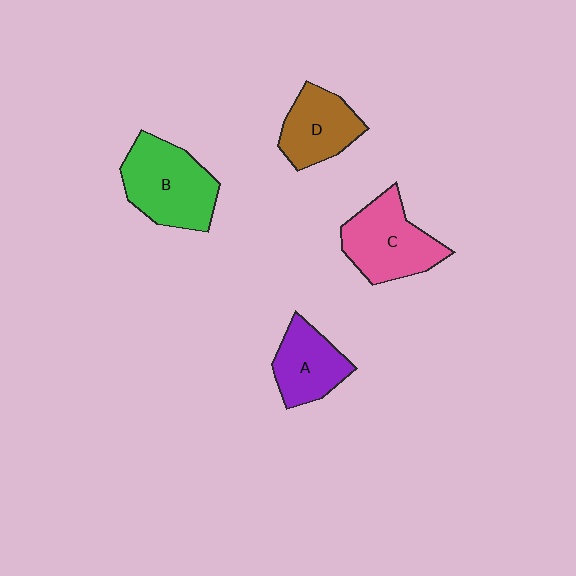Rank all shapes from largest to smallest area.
From largest to smallest: B (green), C (pink), D (brown), A (purple).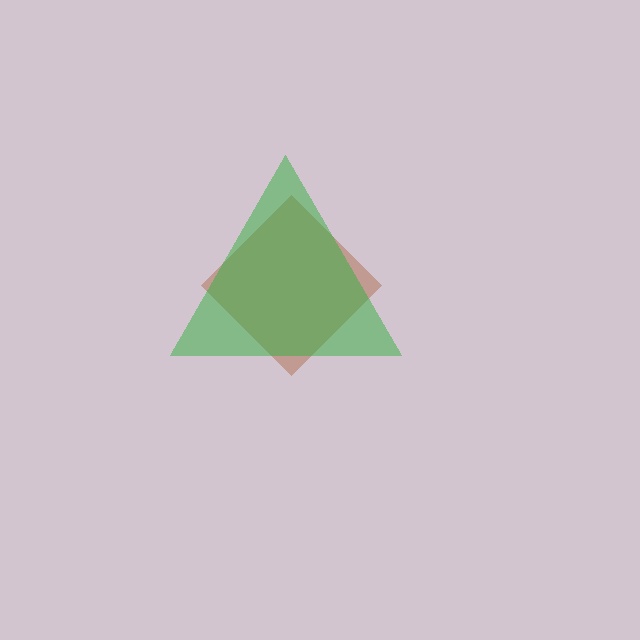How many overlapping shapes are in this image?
There are 2 overlapping shapes in the image.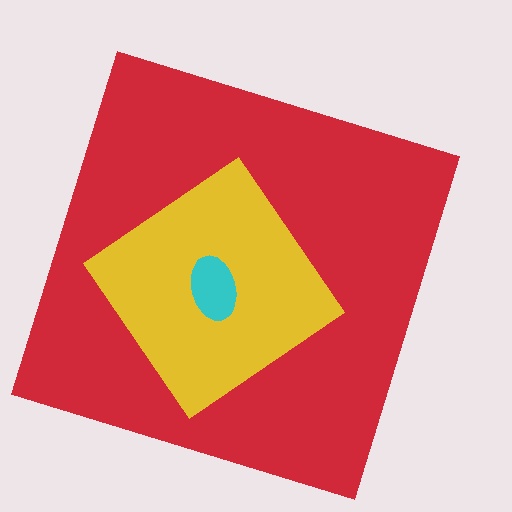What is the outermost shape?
The red square.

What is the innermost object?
The cyan ellipse.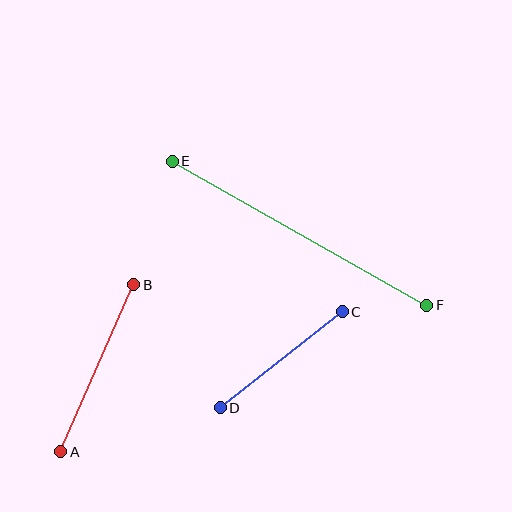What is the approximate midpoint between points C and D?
The midpoint is at approximately (281, 360) pixels.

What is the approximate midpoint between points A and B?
The midpoint is at approximately (97, 368) pixels.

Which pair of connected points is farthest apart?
Points E and F are farthest apart.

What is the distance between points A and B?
The distance is approximately 183 pixels.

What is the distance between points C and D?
The distance is approximately 156 pixels.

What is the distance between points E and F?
The distance is approximately 292 pixels.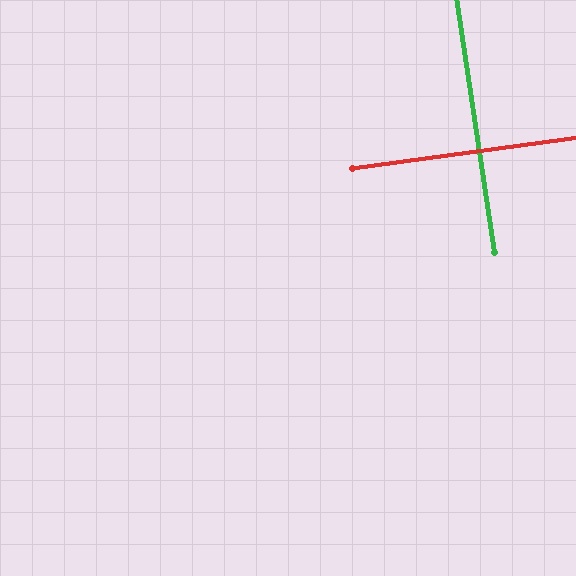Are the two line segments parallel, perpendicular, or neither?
Perpendicular — they meet at approximately 89°.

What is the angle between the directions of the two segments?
Approximately 89 degrees.